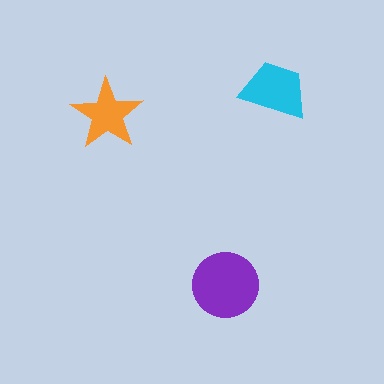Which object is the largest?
The purple circle.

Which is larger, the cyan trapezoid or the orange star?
The cyan trapezoid.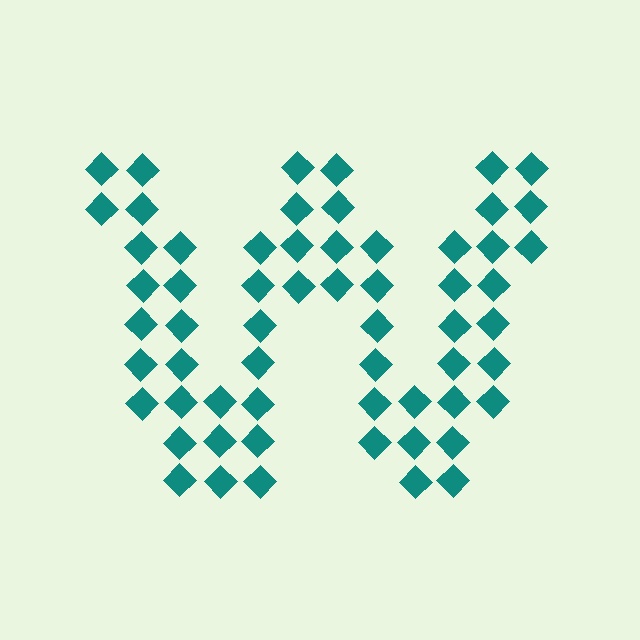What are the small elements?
The small elements are diamonds.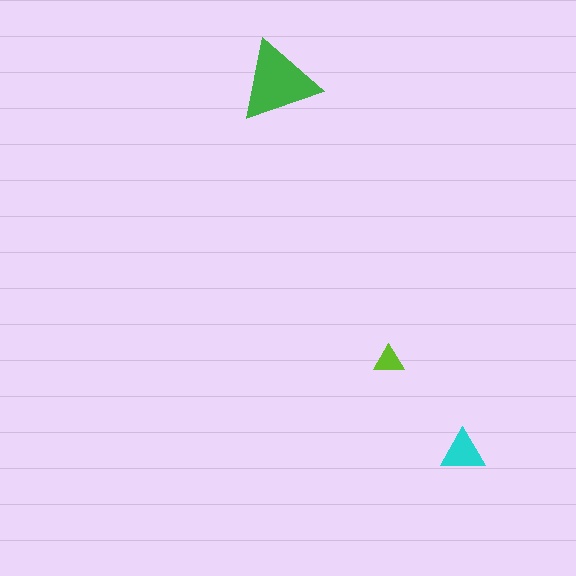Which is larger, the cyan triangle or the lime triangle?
The cyan one.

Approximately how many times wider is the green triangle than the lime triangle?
About 2.5 times wider.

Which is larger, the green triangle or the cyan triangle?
The green one.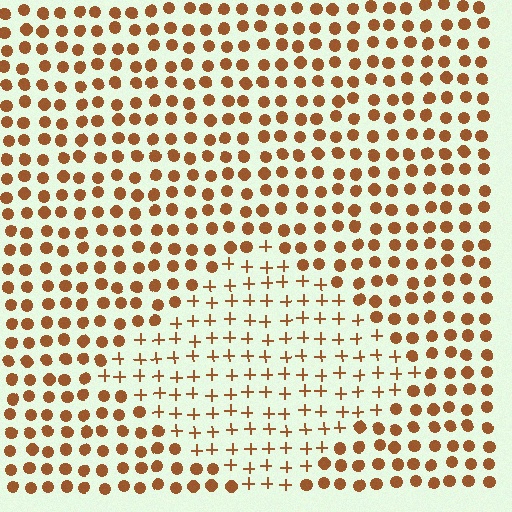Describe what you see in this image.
The image is filled with small brown elements arranged in a uniform grid. A diamond-shaped region contains plus signs, while the surrounding area contains circles. The boundary is defined purely by the change in element shape.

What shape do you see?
I see a diamond.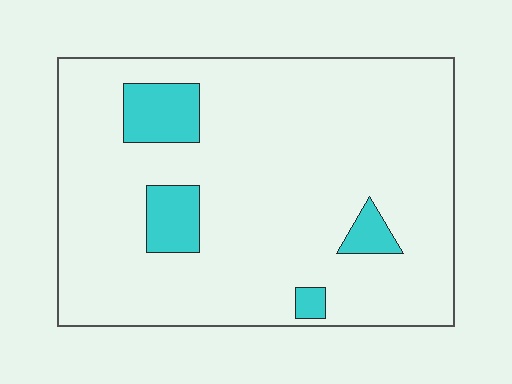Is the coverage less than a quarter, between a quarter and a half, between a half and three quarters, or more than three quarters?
Less than a quarter.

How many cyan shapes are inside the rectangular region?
4.